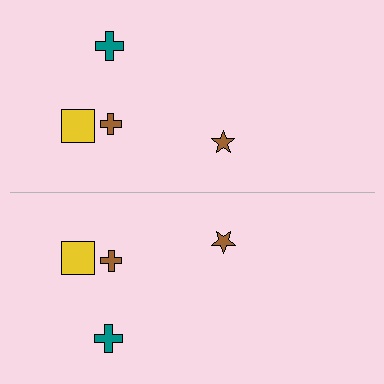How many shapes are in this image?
There are 8 shapes in this image.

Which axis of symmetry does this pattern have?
The pattern has a horizontal axis of symmetry running through the center of the image.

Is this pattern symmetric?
Yes, this pattern has bilateral (reflection) symmetry.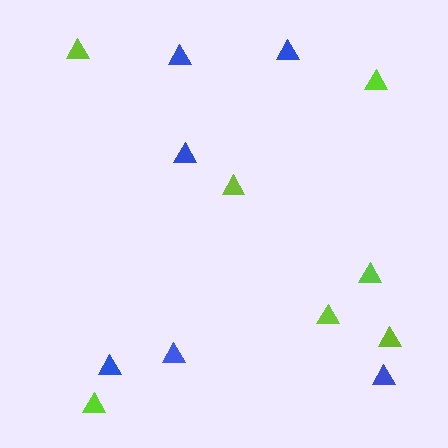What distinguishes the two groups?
There are 2 groups: one group of lime triangles (7) and one group of blue triangles (6).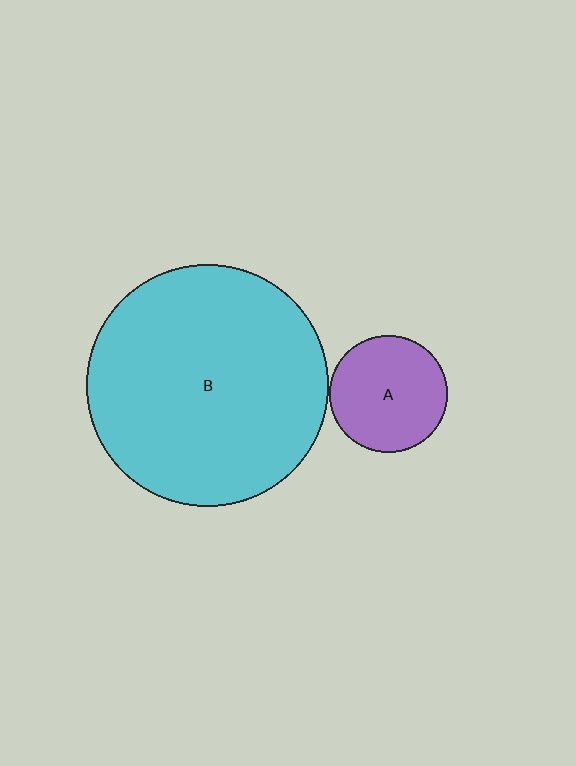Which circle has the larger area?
Circle B (cyan).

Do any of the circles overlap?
No, none of the circles overlap.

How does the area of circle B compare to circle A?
Approximately 4.2 times.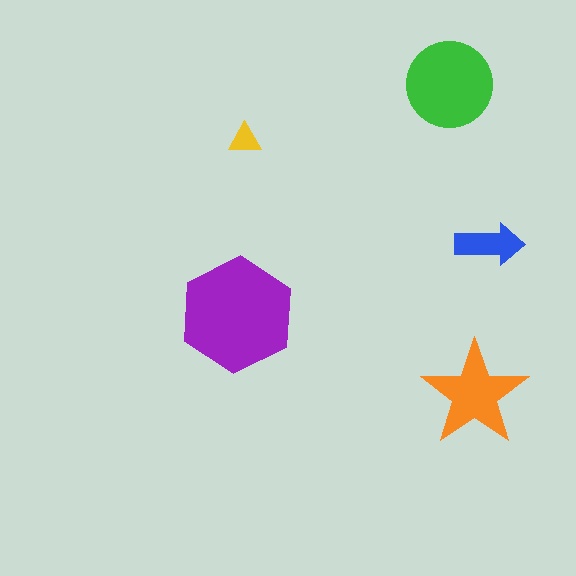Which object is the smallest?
The yellow triangle.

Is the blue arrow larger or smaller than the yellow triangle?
Larger.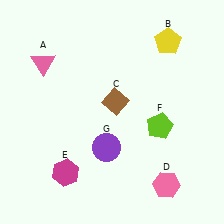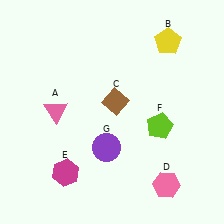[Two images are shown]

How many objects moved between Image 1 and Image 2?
1 object moved between the two images.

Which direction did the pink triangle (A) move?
The pink triangle (A) moved down.